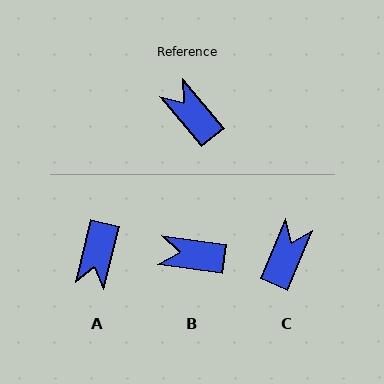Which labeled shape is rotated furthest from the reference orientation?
A, about 126 degrees away.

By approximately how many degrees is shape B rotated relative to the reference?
Approximately 42 degrees counter-clockwise.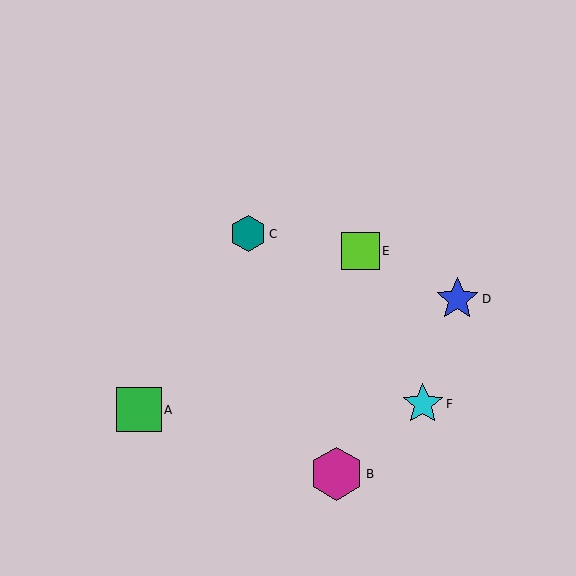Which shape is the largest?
The magenta hexagon (labeled B) is the largest.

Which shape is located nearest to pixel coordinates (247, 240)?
The teal hexagon (labeled C) at (248, 234) is nearest to that location.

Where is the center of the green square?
The center of the green square is at (139, 410).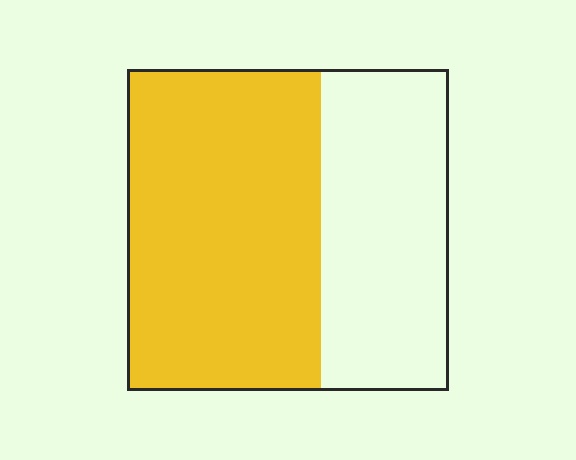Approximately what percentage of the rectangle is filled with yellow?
Approximately 60%.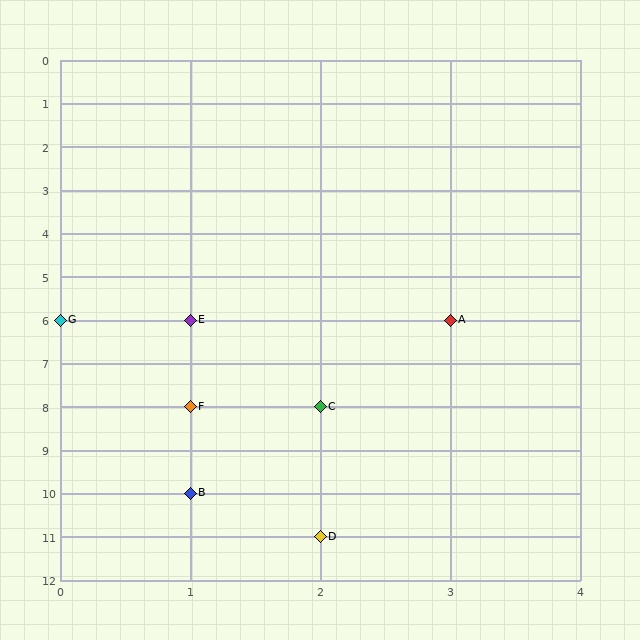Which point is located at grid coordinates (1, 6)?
Point E is at (1, 6).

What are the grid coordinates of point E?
Point E is at grid coordinates (1, 6).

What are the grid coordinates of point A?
Point A is at grid coordinates (3, 6).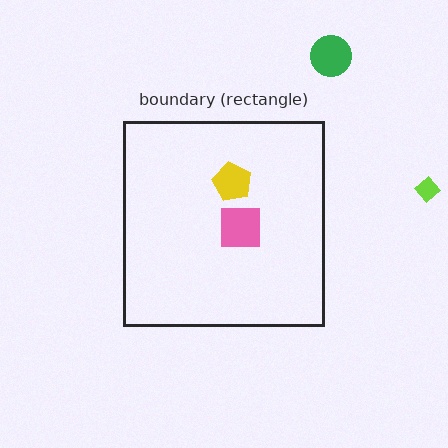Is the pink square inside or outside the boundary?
Inside.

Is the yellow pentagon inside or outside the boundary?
Inside.